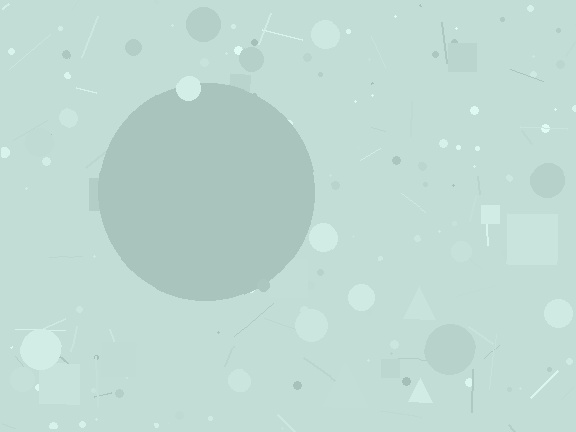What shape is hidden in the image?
A circle is hidden in the image.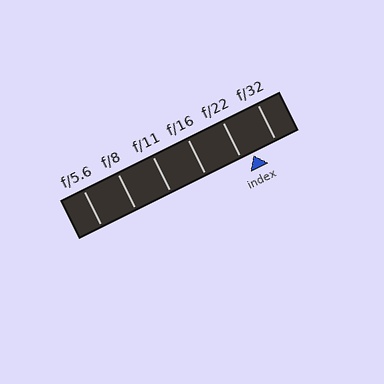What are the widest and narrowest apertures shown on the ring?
The widest aperture shown is f/5.6 and the narrowest is f/32.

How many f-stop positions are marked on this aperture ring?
There are 6 f-stop positions marked.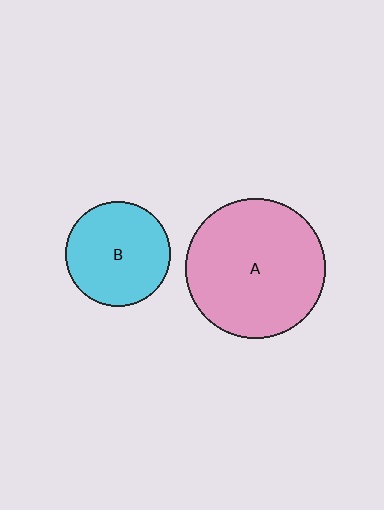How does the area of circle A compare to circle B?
Approximately 1.8 times.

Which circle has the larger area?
Circle A (pink).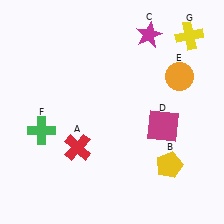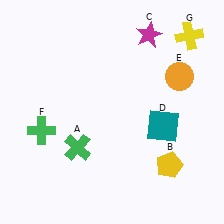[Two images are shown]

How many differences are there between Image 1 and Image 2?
There are 2 differences between the two images.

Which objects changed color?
A changed from red to green. D changed from magenta to teal.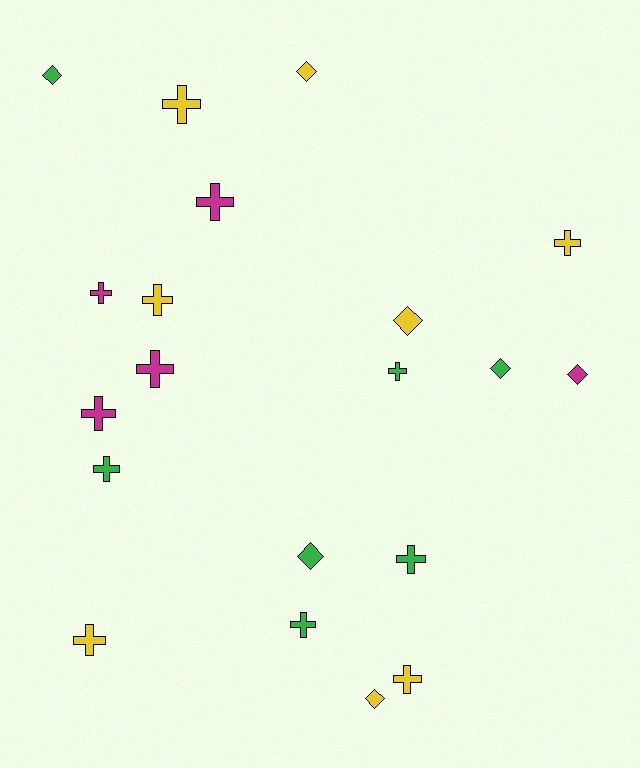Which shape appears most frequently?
Cross, with 13 objects.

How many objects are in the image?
There are 20 objects.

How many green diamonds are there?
There are 3 green diamonds.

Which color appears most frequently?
Yellow, with 8 objects.